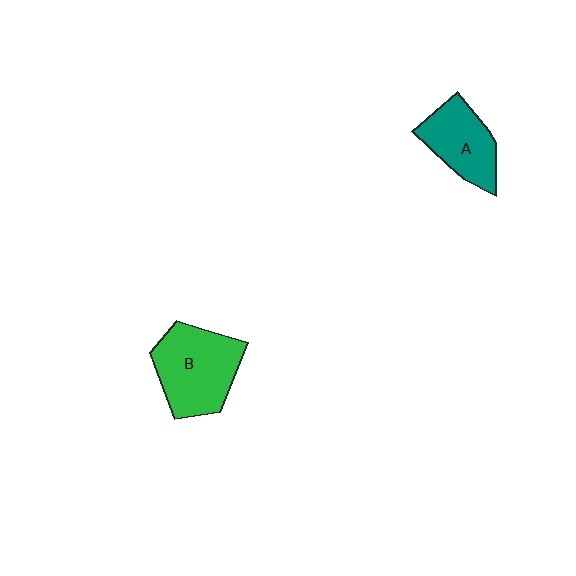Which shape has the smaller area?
Shape A (teal).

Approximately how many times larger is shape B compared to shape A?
Approximately 1.4 times.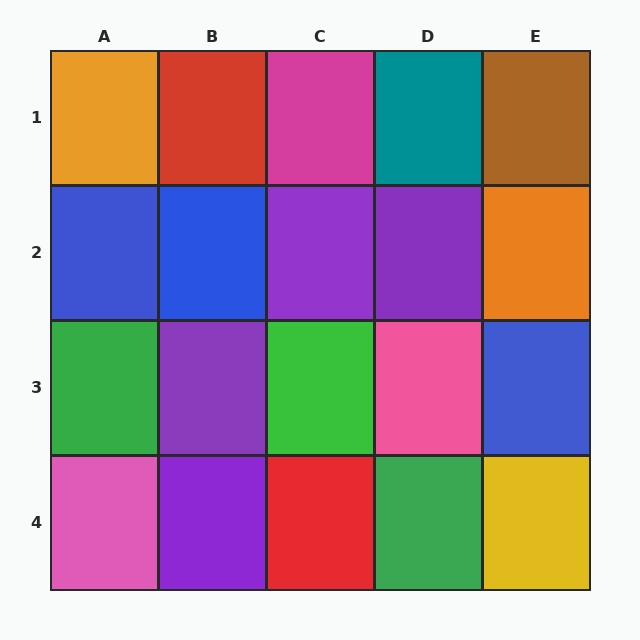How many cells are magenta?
1 cell is magenta.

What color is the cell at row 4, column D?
Green.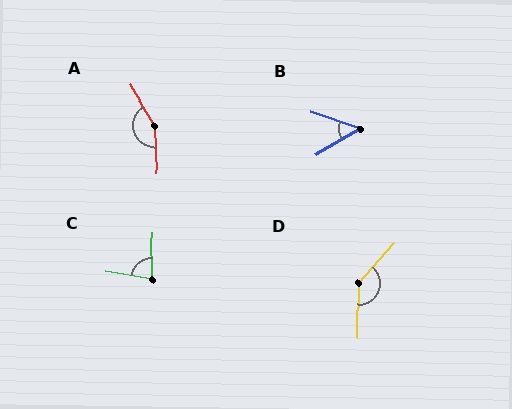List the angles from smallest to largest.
B (50°), C (80°), D (140°), A (152°).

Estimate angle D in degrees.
Approximately 140 degrees.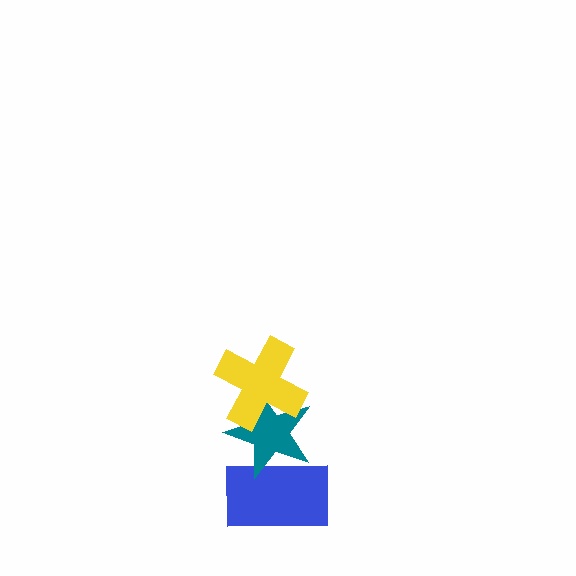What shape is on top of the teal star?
The yellow cross is on top of the teal star.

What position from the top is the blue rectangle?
The blue rectangle is 3rd from the top.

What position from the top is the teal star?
The teal star is 2nd from the top.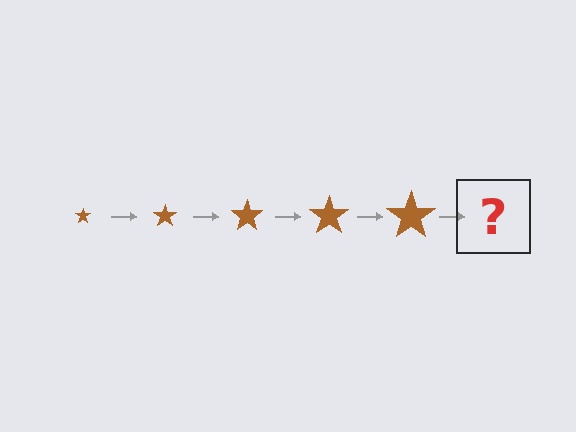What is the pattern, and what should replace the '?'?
The pattern is that the star gets progressively larger each step. The '?' should be a brown star, larger than the previous one.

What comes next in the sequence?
The next element should be a brown star, larger than the previous one.